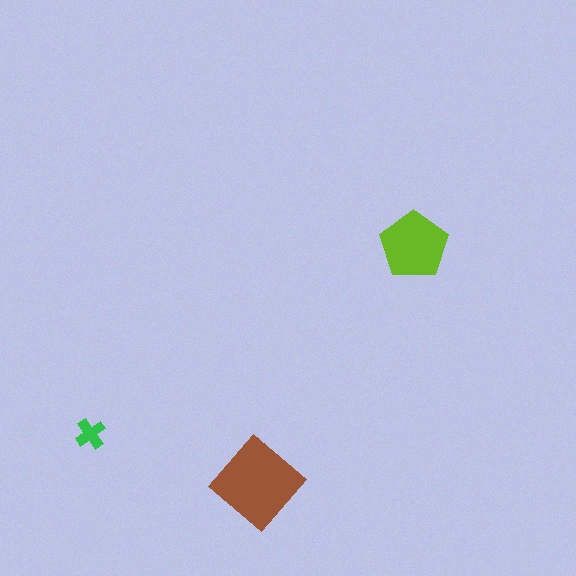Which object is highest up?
The lime pentagon is topmost.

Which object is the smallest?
The green cross.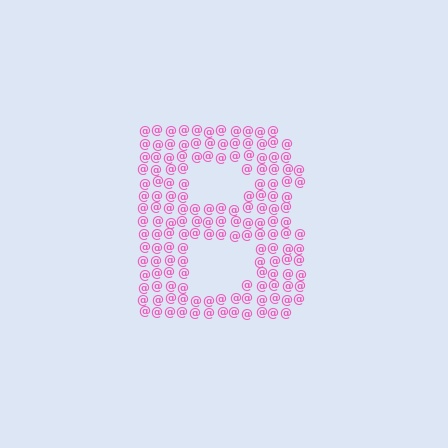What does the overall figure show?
The overall figure shows the letter B.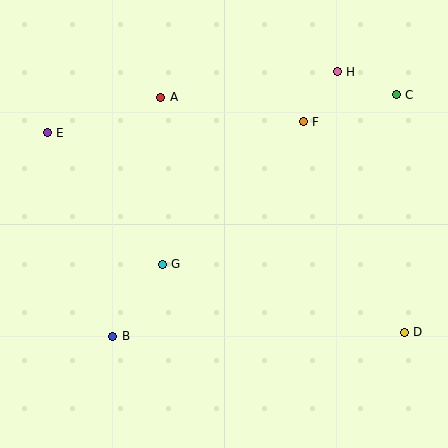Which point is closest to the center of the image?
Point G at (162, 264) is closest to the center.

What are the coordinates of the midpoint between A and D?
The midpoint between A and D is at (283, 215).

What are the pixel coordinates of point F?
Point F is at (303, 122).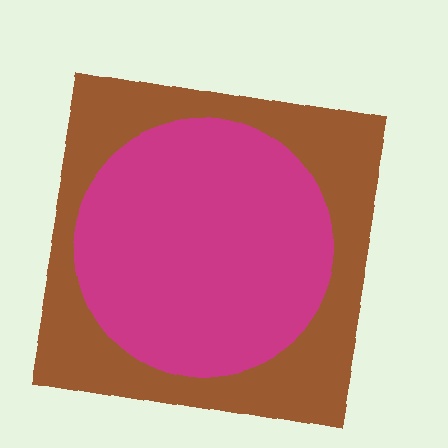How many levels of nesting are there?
2.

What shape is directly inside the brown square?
The magenta circle.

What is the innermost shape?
The magenta circle.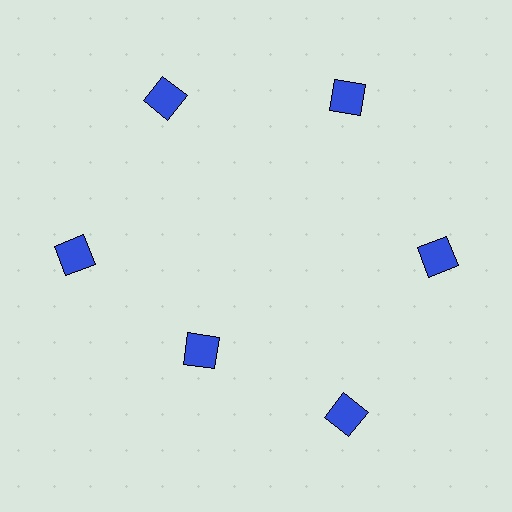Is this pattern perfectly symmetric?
No. The 6 blue squares are arranged in a ring, but one element near the 7 o'clock position is pulled inward toward the center, breaking the 6-fold rotational symmetry.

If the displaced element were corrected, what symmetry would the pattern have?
It would have 6-fold rotational symmetry — the pattern would map onto itself every 60 degrees.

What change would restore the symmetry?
The symmetry would be restored by moving it outward, back onto the ring so that all 6 squares sit at equal angles and equal distance from the center.